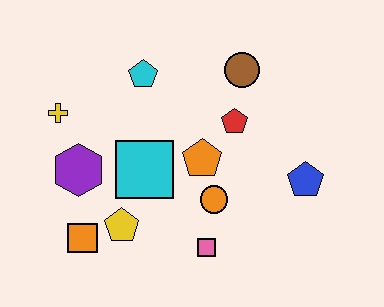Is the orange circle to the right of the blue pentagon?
No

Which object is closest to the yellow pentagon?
The orange square is closest to the yellow pentagon.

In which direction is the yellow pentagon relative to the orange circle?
The yellow pentagon is to the left of the orange circle.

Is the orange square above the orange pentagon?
No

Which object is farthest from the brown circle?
The orange square is farthest from the brown circle.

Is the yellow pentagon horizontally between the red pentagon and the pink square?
No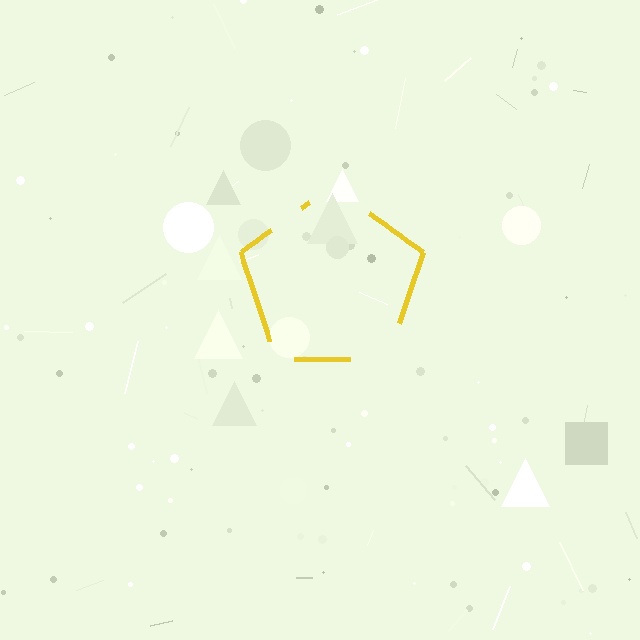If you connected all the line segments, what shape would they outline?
They would outline a pentagon.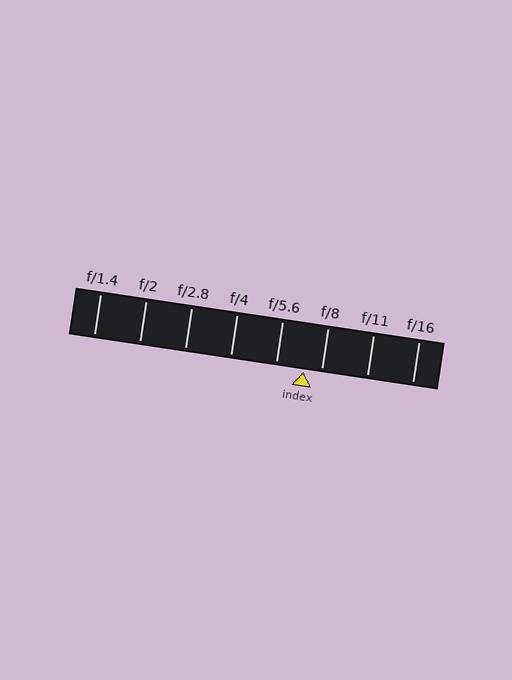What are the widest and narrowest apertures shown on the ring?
The widest aperture shown is f/1.4 and the narrowest is f/16.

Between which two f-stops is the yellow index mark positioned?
The index mark is between f/5.6 and f/8.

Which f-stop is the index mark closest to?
The index mark is closest to f/8.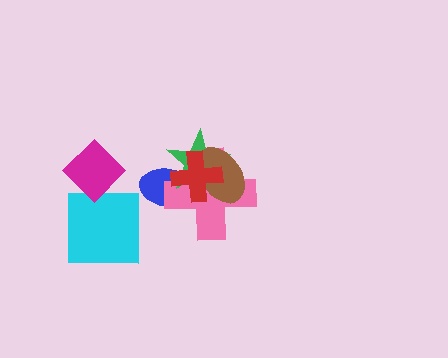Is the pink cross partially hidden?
Yes, it is partially covered by another shape.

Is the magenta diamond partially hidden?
No, no other shape covers it.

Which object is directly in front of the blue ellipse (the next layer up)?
The pink cross is directly in front of the blue ellipse.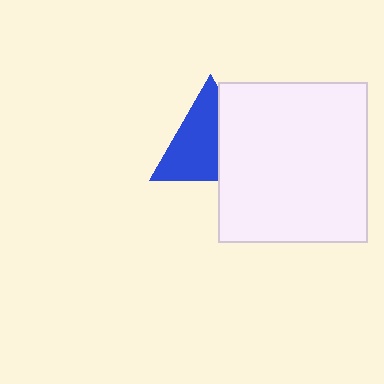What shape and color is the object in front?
The object in front is a white rectangle.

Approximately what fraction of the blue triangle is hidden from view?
Roughly 39% of the blue triangle is hidden behind the white rectangle.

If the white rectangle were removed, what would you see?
You would see the complete blue triangle.